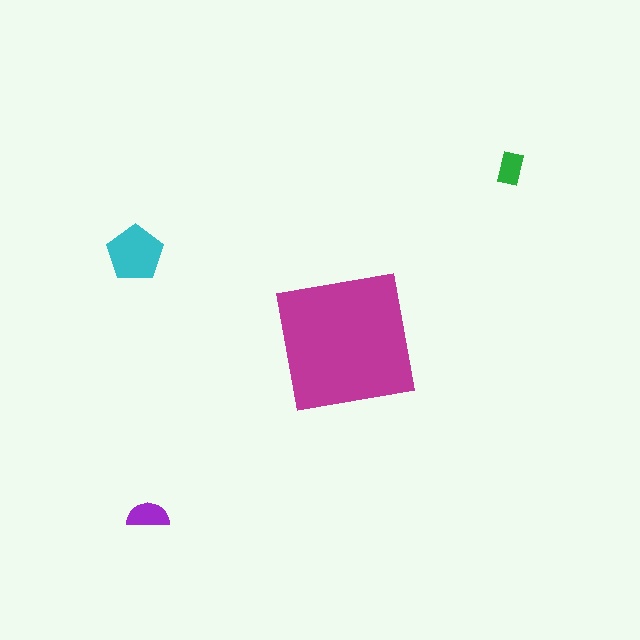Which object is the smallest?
The green rectangle.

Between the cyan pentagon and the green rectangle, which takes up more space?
The cyan pentagon.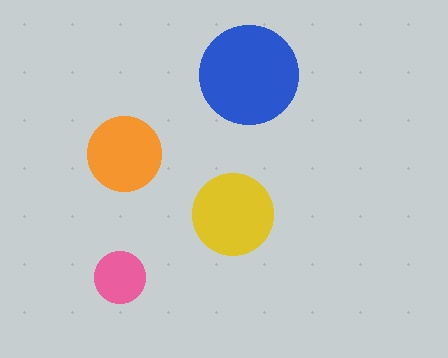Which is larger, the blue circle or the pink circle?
The blue one.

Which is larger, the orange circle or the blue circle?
The blue one.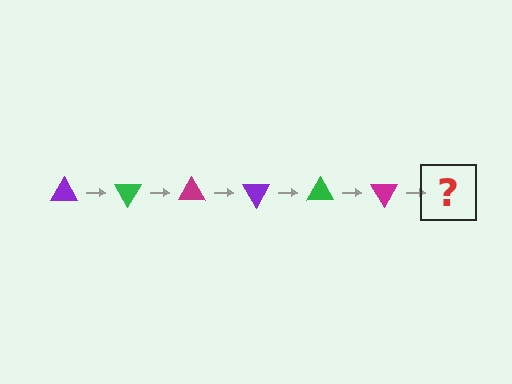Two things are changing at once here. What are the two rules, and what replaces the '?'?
The two rules are that it rotates 60 degrees each step and the color cycles through purple, green, and magenta. The '?' should be a purple triangle, rotated 360 degrees from the start.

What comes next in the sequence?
The next element should be a purple triangle, rotated 360 degrees from the start.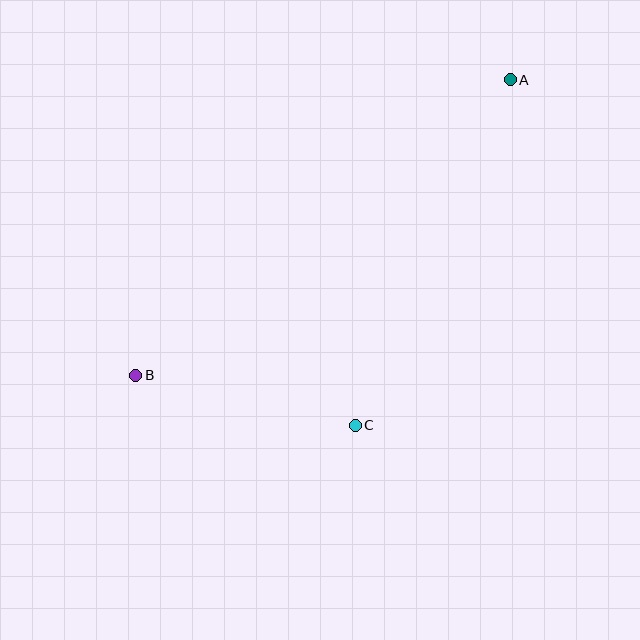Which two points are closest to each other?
Points B and C are closest to each other.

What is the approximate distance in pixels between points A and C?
The distance between A and C is approximately 379 pixels.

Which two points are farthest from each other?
Points A and B are farthest from each other.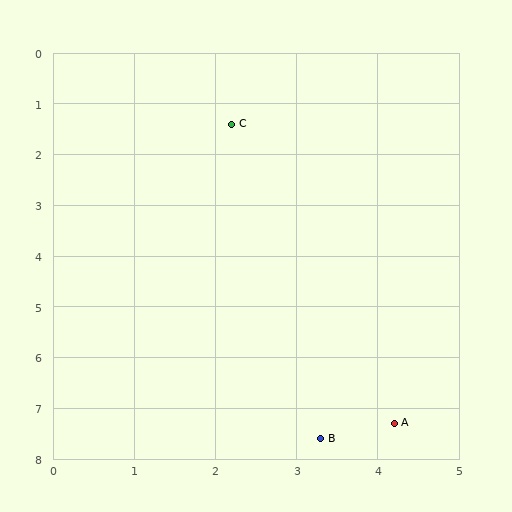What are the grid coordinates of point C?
Point C is at approximately (2.2, 1.4).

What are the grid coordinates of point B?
Point B is at approximately (3.3, 7.6).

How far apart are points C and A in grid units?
Points C and A are about 6.2 grid units apart.